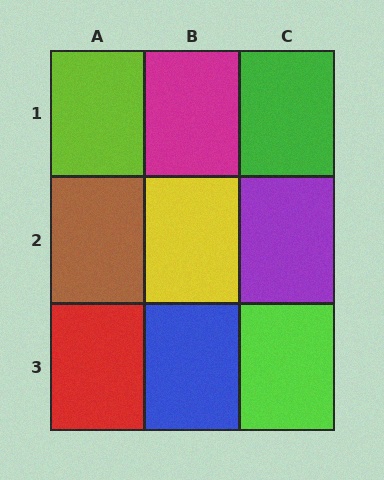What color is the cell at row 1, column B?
Magenta.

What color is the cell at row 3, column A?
Red.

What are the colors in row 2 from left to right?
Brown, yellow, purple.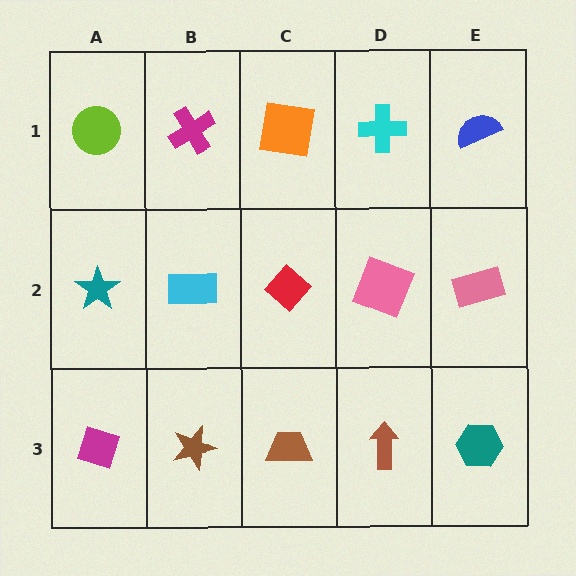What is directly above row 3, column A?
A teal star.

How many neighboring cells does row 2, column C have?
4.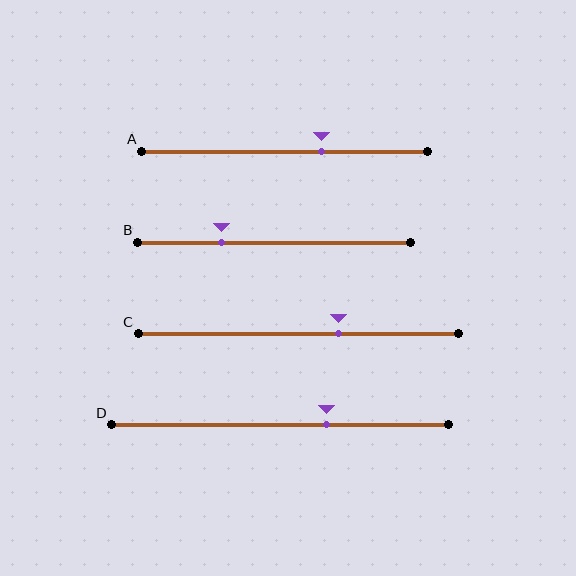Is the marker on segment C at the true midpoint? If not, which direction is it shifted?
No, the marker on segment C is shifted to the right by about 13% of the segment length.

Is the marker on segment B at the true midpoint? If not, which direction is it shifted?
No, the marker on segment B is shifted to the left by about 19% of the segment length.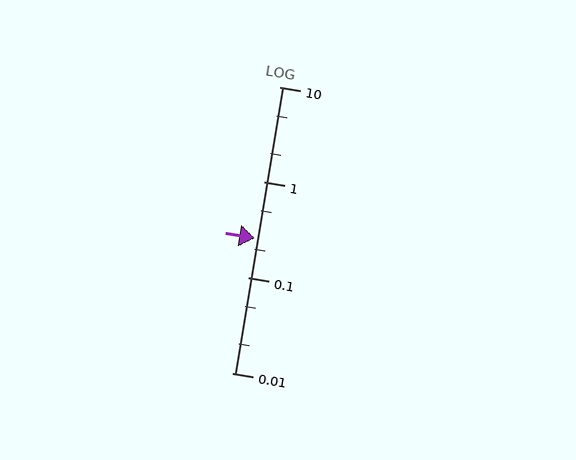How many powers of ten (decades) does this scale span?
The scale spans 3 decades, from 0.01 to 10.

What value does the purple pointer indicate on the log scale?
The pointer indicates approximately 0.26.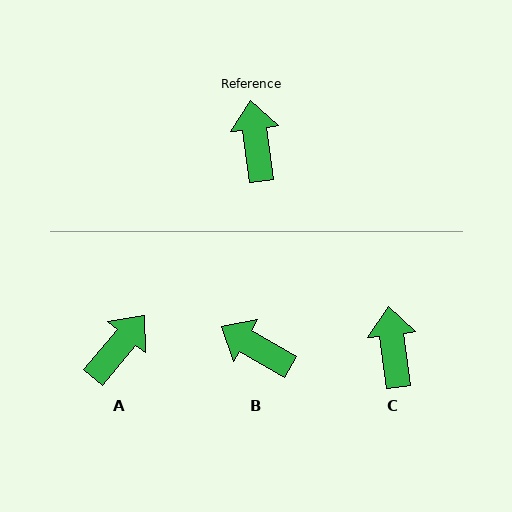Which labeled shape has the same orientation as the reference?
C.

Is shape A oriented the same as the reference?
No, it is off by about 47 degrees.